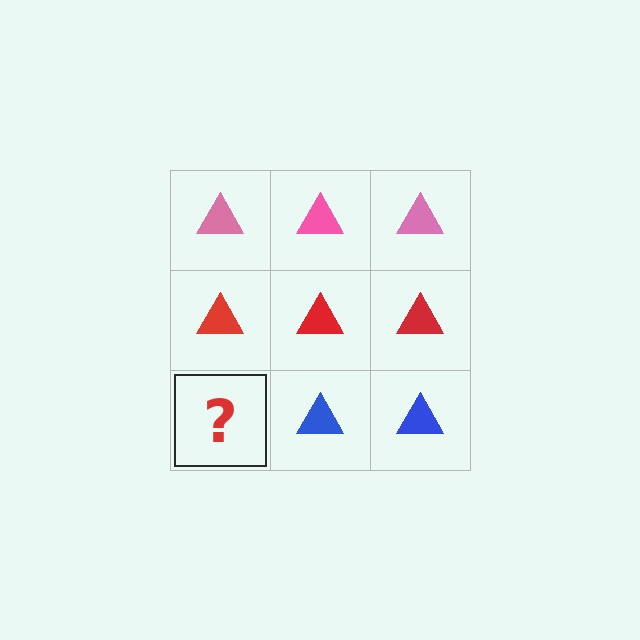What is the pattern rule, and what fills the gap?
The rule is that each row has a consistent color. The gap should be filled with a blue triangle.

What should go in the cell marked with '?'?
The missing cell should contain a blue triangle.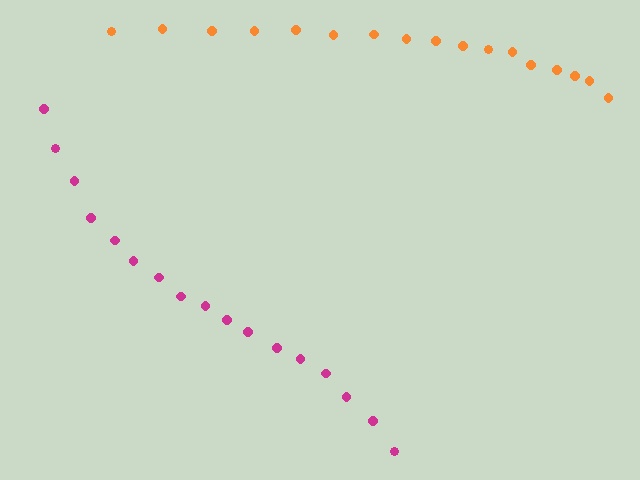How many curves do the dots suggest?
There are 2 distinct paths.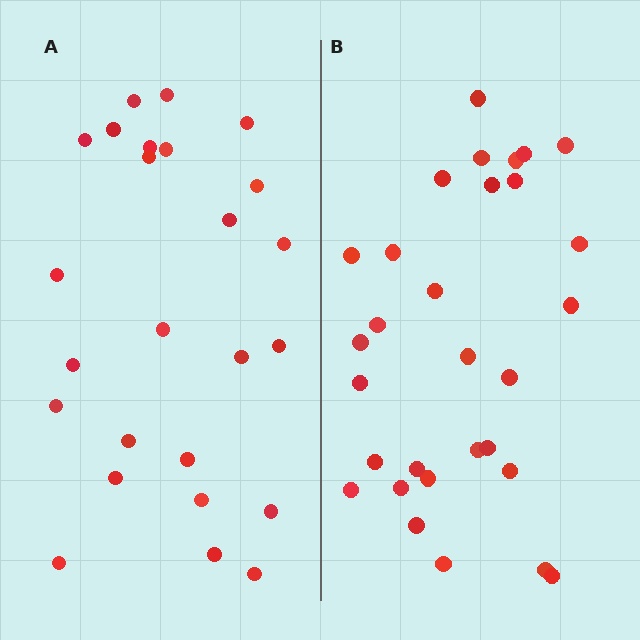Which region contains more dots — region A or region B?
Region B (the right region) has more dots.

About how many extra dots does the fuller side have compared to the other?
Region B has about 5 more dots than region A.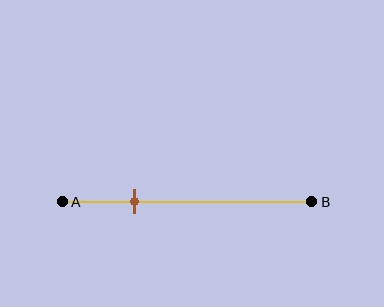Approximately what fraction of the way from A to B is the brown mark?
The brown mark is approximately 30% of the way from A to B.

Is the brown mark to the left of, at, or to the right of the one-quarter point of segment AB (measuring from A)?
The brown mark is to the right of the one-quarter point of segment AB.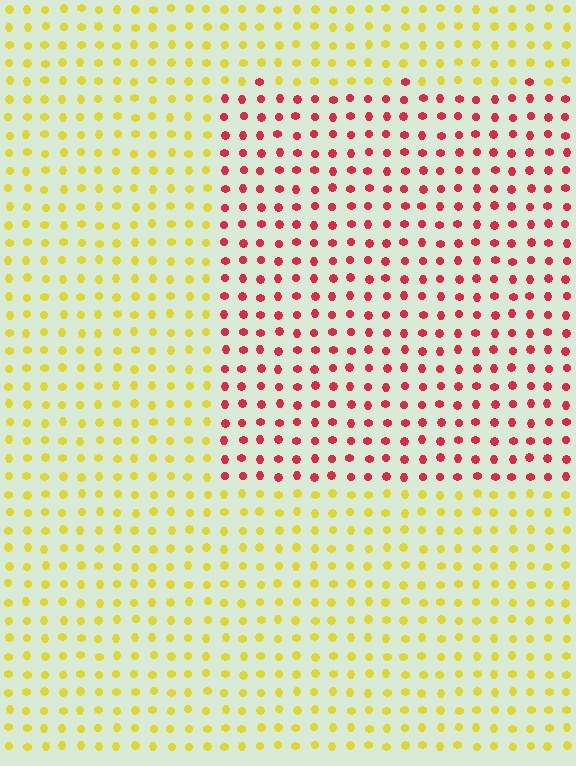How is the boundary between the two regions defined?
The boundary is defined purely by a slight shift in hue (about 67 degrees). Spacing, size, and orientation are identical on both sides.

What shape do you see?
I see a rectangle.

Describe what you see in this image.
The image is filled with small yellow elements in a uniform arrangement. A rectangle-shaped region is visible where the elements are tinted to a slightly different hue, forming a subtle color boundary.